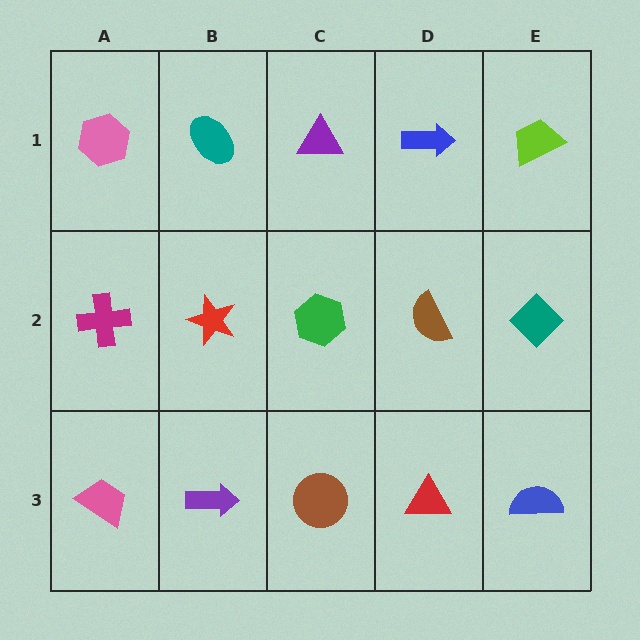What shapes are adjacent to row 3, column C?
A green hexagon (row 2, column C), a purple arrow (row 3, column B), a red triangle (row 3, column D).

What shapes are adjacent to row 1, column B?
A red star (row 2, column B), a pink hexagon (row 1, column A), a purple triangle (row 1, column C).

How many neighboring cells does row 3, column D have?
3.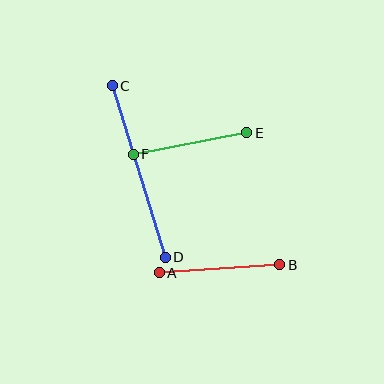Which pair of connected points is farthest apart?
Points C and D are farthest apart.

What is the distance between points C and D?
The distance is approximately 179 pixels.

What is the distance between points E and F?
The distance is approximately 116 pixels.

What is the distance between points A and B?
The distance is approximately 121 pixels.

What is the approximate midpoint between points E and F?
The midpoint is at approximately (190, 143) pixels.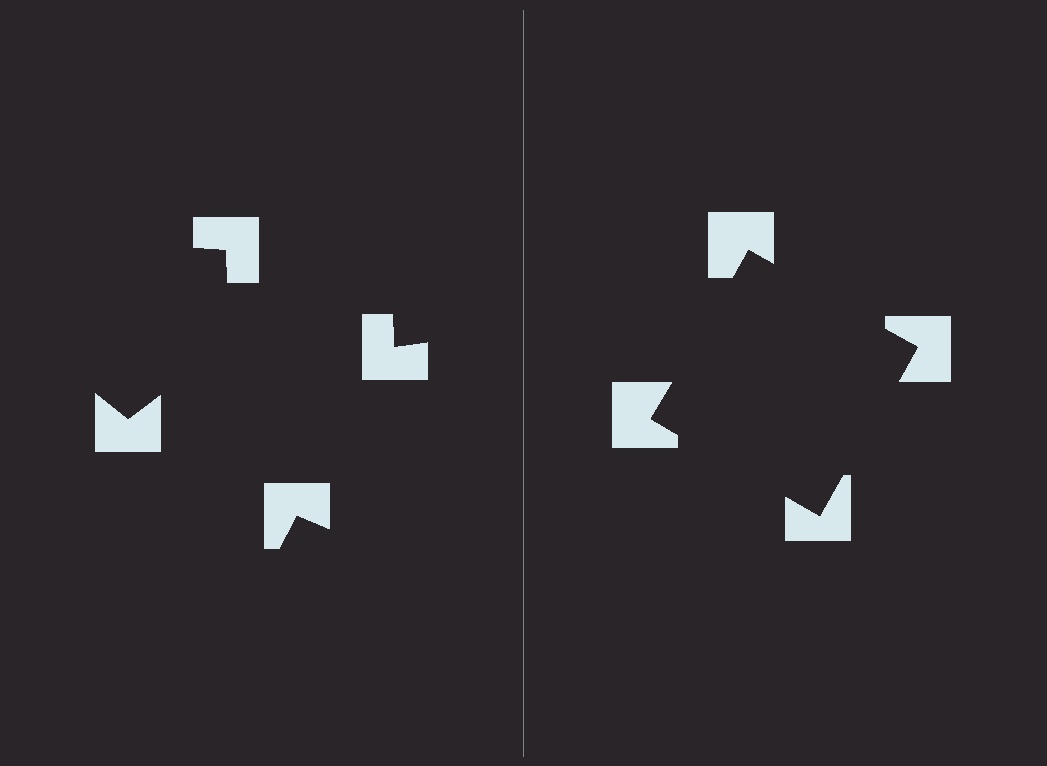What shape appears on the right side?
An illusory square.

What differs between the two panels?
The notched squares are positioned identically on both sides; only the wedge orientations differ. On the right they align to a square; on the left they are misaligned.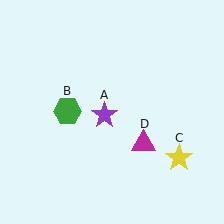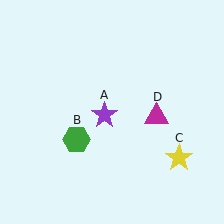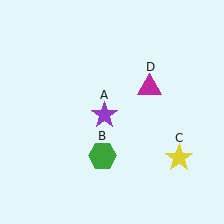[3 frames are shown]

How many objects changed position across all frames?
2 objects changed position: green hexagon (object B), magenta triangle (object D).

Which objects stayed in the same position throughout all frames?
Purple star (object A) and yellow star (object C) remained stationary.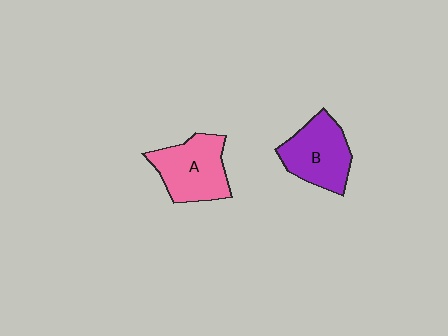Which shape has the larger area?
Shape A (pink).